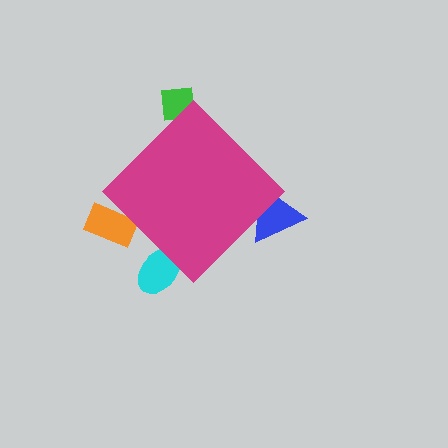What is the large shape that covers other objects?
A magenta diamond.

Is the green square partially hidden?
Yes, the green square is partially hidden behind the magenta diamond.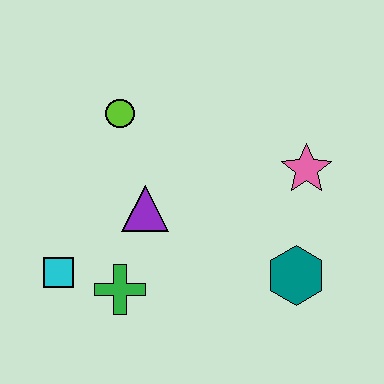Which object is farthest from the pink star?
The cyan square is farthest from the pink star.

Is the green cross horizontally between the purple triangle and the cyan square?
Yes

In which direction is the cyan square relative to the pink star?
The cyan square is to the left of the pink star.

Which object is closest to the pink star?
The teal hexagon is closest to the pink star.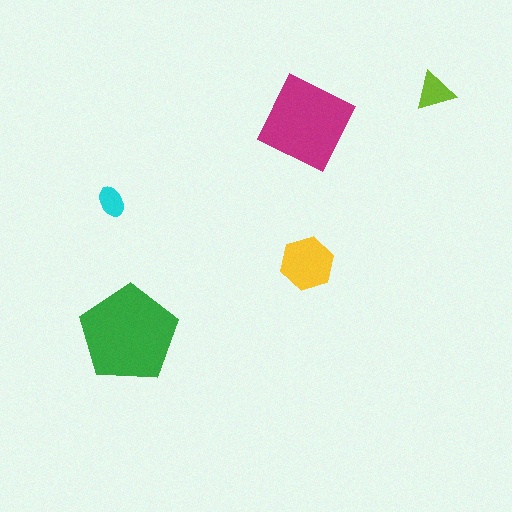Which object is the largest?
The green pentagon.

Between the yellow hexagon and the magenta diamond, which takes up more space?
The magenta diamond.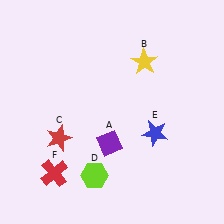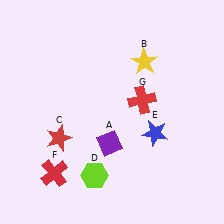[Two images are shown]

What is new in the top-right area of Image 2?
A red cross (G) was added in the top-right area of Image 2.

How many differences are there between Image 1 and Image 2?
There is 1 difference between the two images.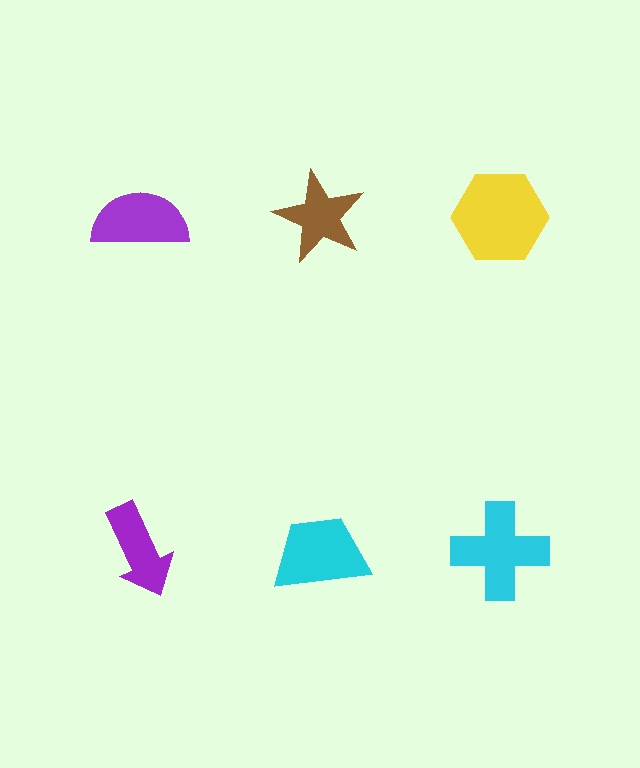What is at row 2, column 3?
A cyan cross.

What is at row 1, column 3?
A yellow hexagon.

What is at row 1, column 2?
A brown star.